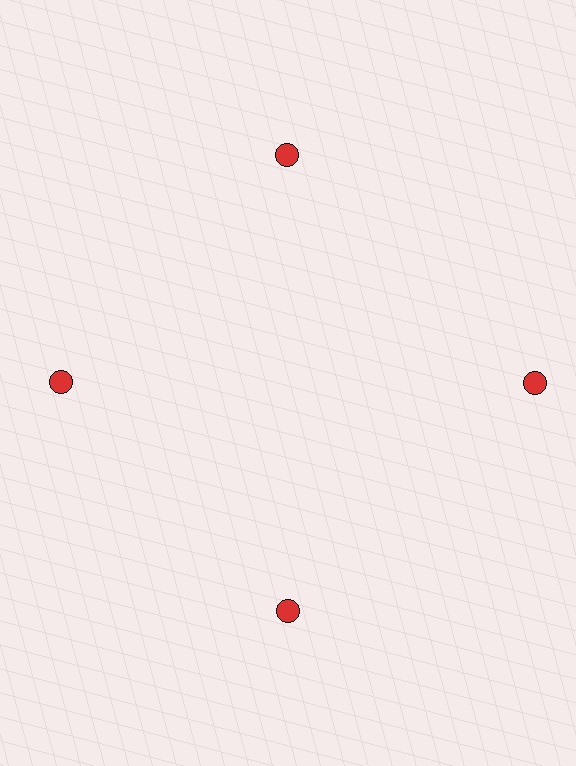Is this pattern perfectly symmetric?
No. The 4 red circles are arranged in a ring, but one element near the 3 o'clock position is pushed outward from the center, breaking the 4-fold rotational symmetry.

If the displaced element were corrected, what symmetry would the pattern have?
It would have 4-fold rotational symmetry — the pattern would map onto itself every 90 degrees.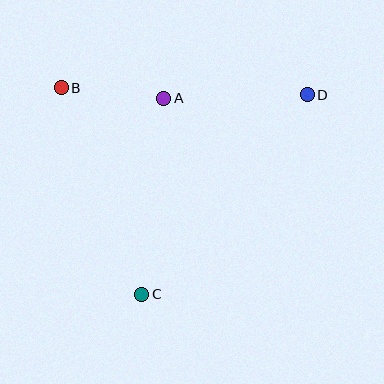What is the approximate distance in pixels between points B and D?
The distance between B and D is approximately 246 pixels.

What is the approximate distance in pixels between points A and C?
The distance between A and C is approximately 197 pixels.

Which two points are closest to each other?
Points A and B are closest to each other.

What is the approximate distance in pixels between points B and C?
The distance between B and C is approximately 222 pixels.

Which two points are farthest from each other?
Points C and D are farthest from each other.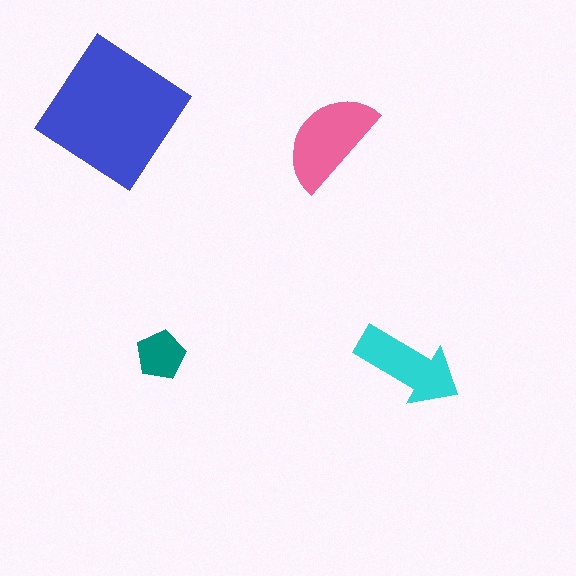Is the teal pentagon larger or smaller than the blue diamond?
Smaller.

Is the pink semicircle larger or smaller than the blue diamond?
Smaller.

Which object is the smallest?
The teal pentagon.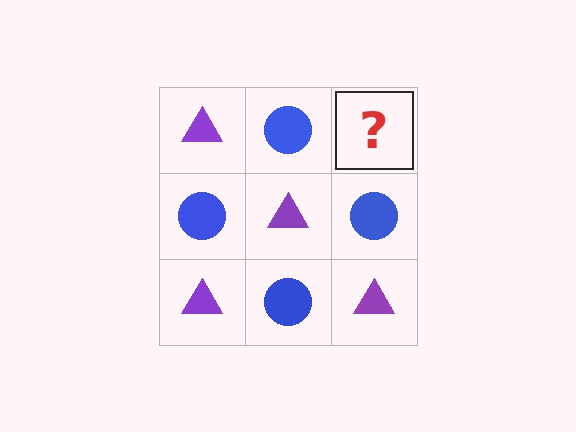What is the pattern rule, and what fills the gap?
The rule is that it alternates purple triangle and blue circle in a checkerboard pattern. The gap should be filled with a purple triangle.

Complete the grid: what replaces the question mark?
The question mark should be replaced with a purple triangle.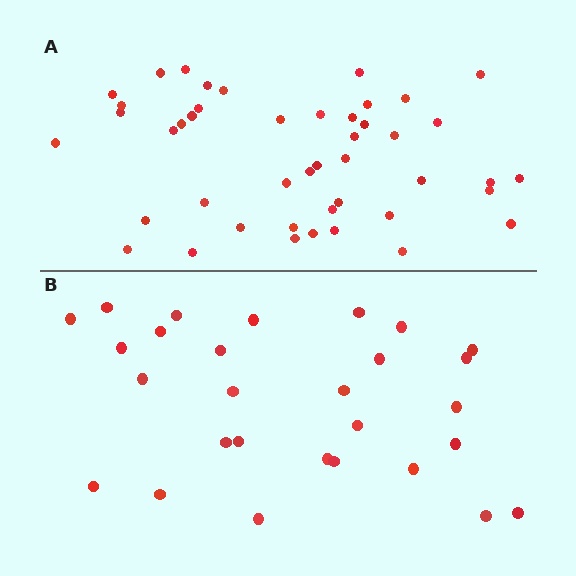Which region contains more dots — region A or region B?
Region A (the top region) has more dots.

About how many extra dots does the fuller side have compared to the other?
Region A has approximately 15 more dots than region B.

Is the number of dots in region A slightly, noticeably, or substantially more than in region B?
Region A has substantially more. The ratio is roughly 1.6 to 1.